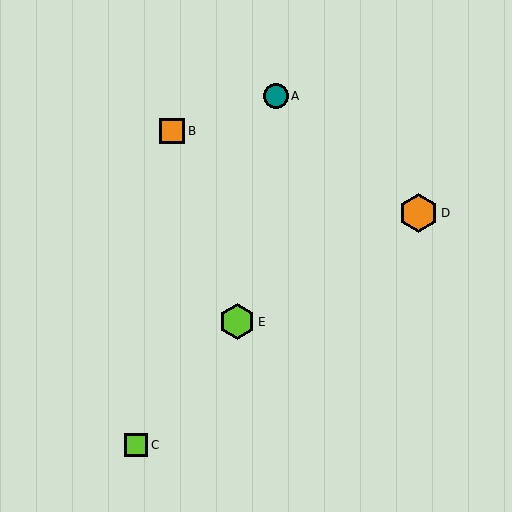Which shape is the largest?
The orange hexagon (labeled D) is the largest.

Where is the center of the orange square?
The center of the orange square is at (172, 131).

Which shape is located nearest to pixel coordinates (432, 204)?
The orange hexagon (labeled D) at (419, 213) is nearest to that location.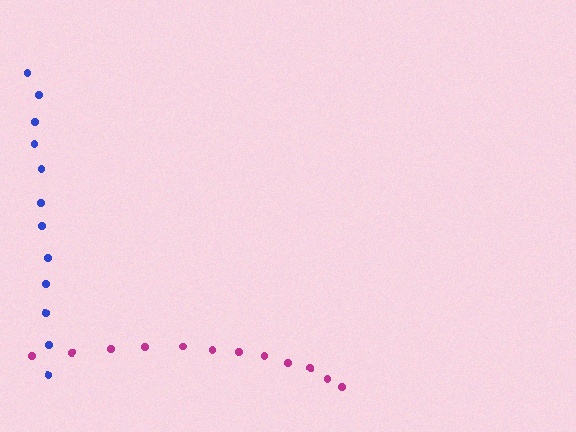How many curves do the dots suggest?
There are 2 distinct paths.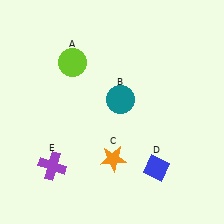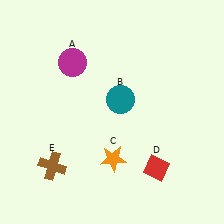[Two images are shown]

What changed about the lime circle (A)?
In Image 1, A is lime. In Image 2, it changed to magenta.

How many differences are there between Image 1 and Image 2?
There are 3 differences between the two images.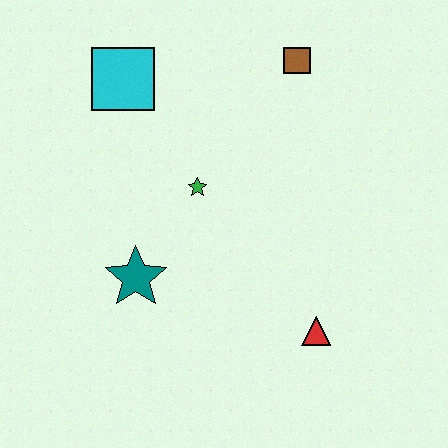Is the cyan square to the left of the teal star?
Yes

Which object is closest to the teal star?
The green star is closest to the teal star.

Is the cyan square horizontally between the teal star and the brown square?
No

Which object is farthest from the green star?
The red triangle is farthest from the green star.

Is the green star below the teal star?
No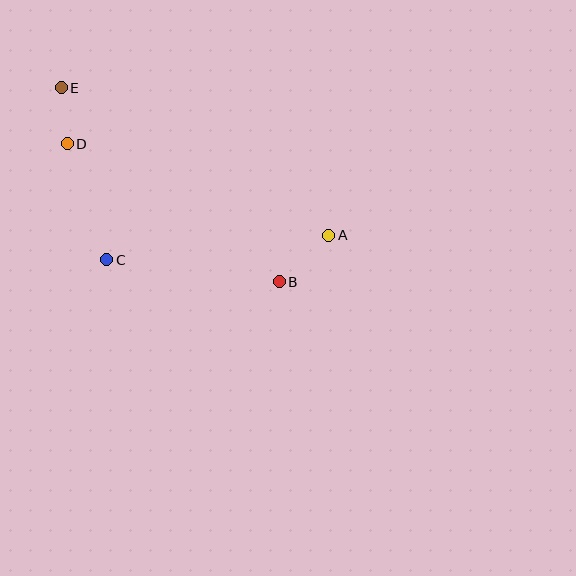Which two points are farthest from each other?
Points A and E are farthest from each other.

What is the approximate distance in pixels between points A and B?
The distance between A and B is approximately 68 pixels.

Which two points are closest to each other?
Points D and E are closest to each other.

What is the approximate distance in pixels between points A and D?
The distance between A and D is approximately 277 pixels.